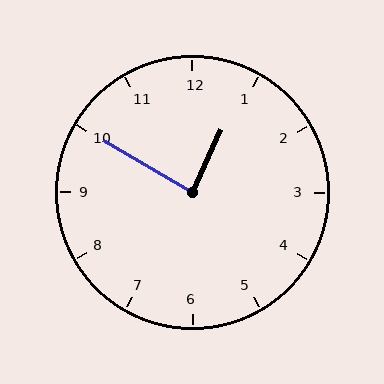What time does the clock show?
12:50.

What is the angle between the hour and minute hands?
Approximately 85 degrees.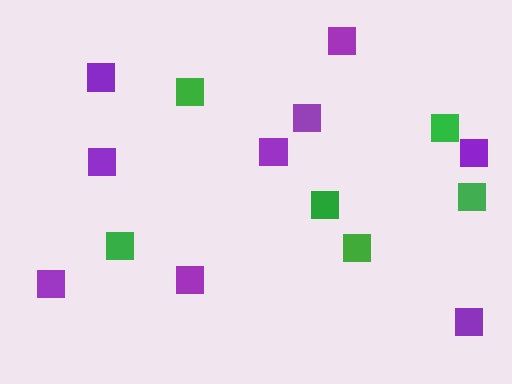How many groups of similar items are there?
There are 2 groups: one group of purple squares (9) and one group of green squares (6).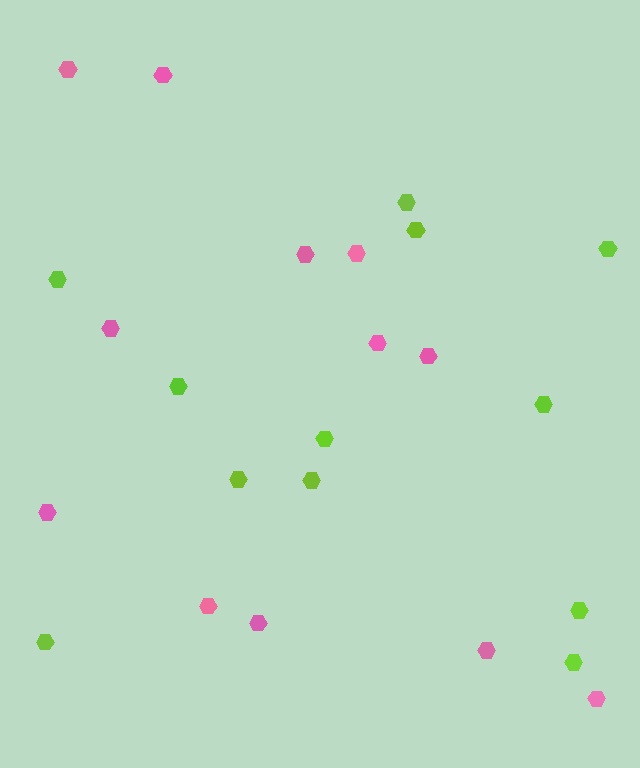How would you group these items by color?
There are 2 groups: one group of lime hexagons (12) and one group of pink hexagons (12).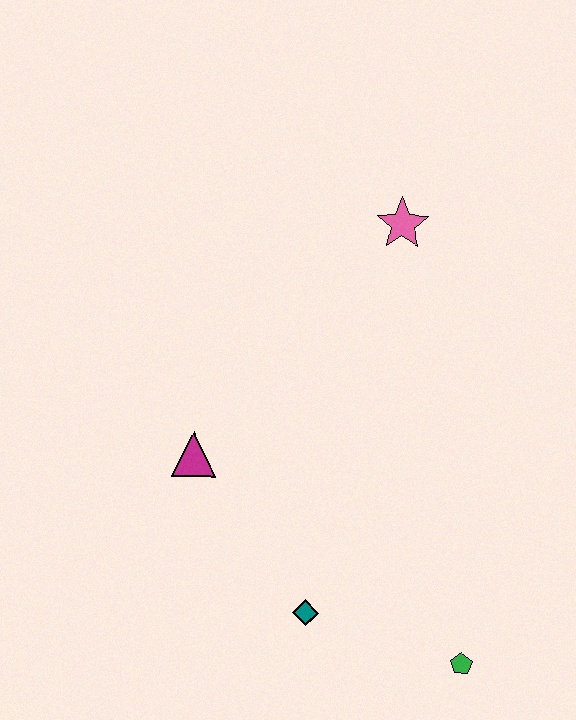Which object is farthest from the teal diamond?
The pink star is farthest from the teal diamond.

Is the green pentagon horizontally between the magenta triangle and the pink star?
No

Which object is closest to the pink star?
The magenta triangle is closest to the pink star.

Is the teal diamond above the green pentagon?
Yes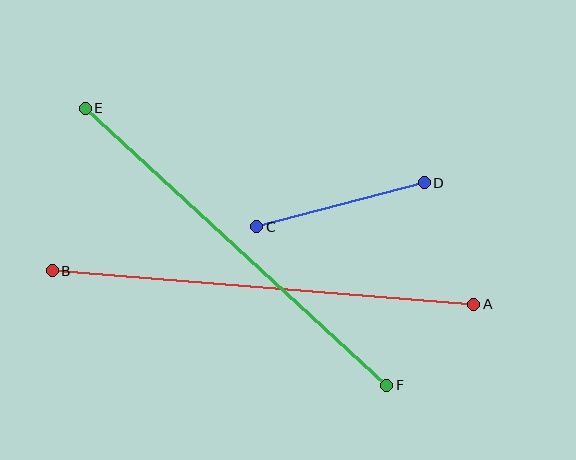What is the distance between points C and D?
The distance is approximately 173 pixels.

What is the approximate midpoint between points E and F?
The midpoint is at approximately (236, 247) pixels.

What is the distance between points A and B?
The distance is approximately 423 pixels.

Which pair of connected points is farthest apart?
Points A and B are farthest apart.